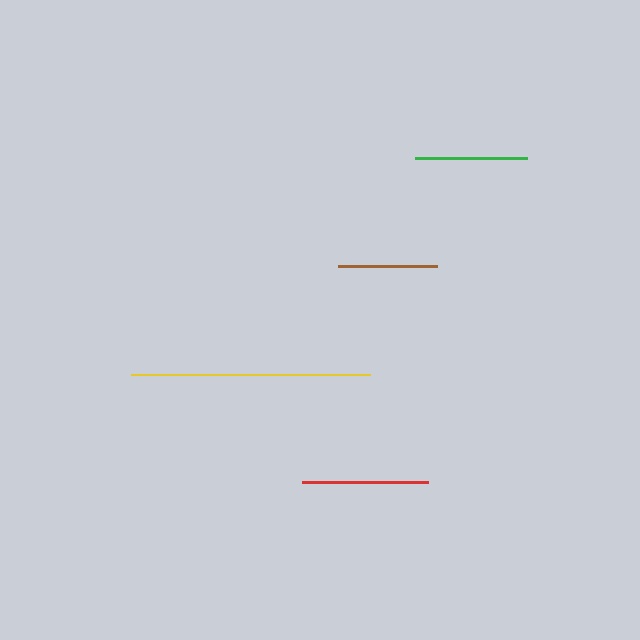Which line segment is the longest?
The yellow line is the longest at approximately 239 pixels.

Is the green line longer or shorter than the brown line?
The green line is longer than the brown line.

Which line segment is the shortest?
The brown line is the shortest at approximately 99 pixels.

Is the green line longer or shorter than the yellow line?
The yellow line is longer than the green line.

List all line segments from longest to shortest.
From longest to shortest: yellow, red, green, brown.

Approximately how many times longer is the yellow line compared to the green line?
The yellow line is approximately 2.1 times the length of the green line.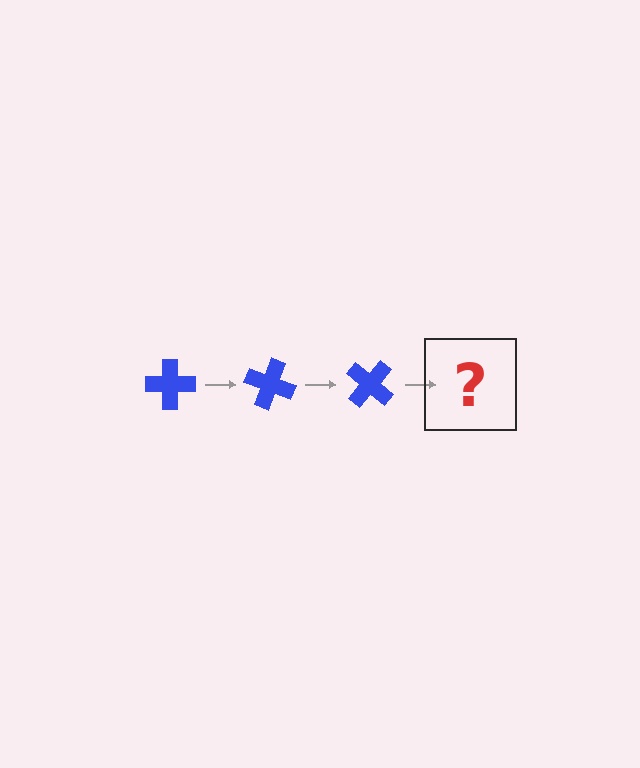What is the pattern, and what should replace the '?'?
The pattern is that the cross rotates 20 degrees each step. The '?' should be a blue cross rotated 60 degrees.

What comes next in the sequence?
The next element should be a blue cross rotated 60 degrees.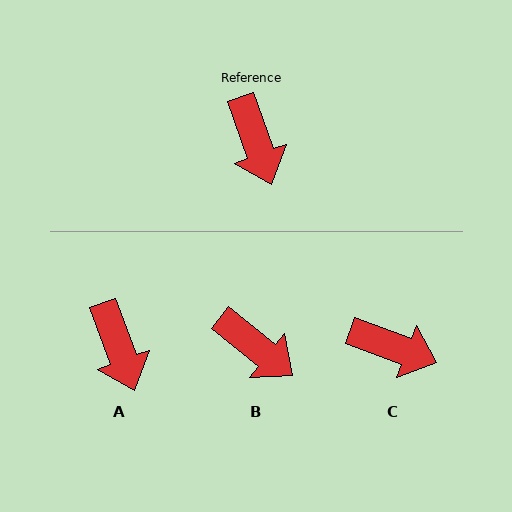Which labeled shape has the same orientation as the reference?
A.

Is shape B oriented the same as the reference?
No, it is off by about 31 degrees.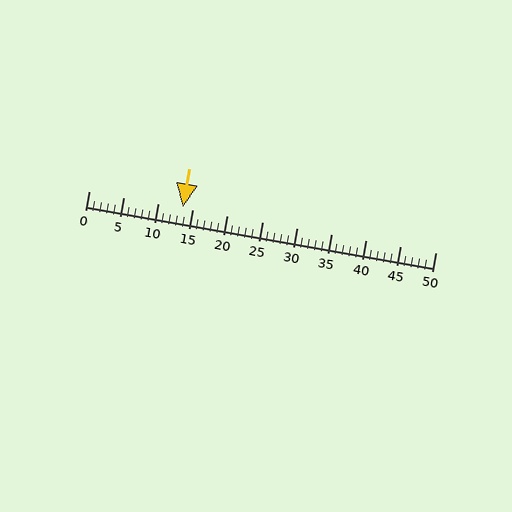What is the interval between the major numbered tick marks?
The major tick marks are spaced 5 units apart.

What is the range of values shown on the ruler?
The ruler shows values from 0 to 50.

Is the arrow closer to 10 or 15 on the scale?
The arrow is closer to 15.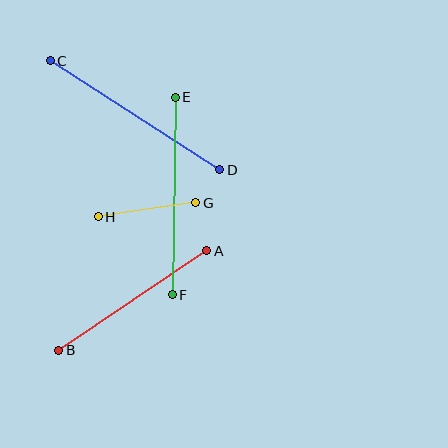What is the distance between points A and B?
The distance is approximately 178 pixels.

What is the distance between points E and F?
The distance is approximately 198 pixels.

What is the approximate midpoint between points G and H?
The midpoint is at approximately (147, 210) pixels.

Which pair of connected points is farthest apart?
Points C and D are farthest apart.